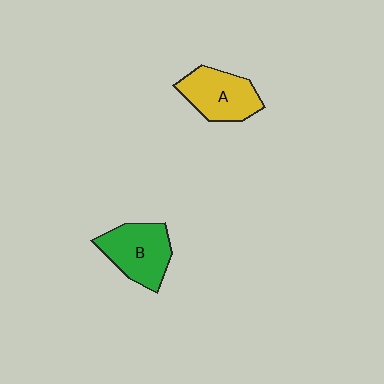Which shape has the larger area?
Shape B (green).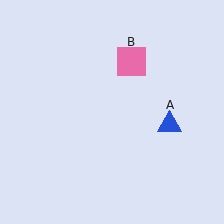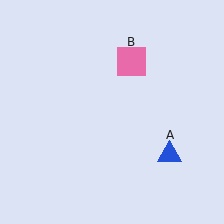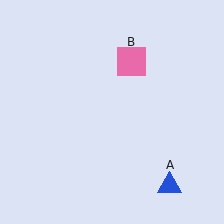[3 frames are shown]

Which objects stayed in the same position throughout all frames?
Pink square (object B) remained stationary.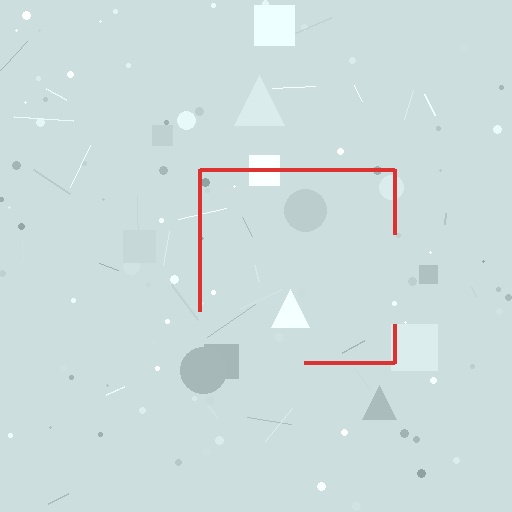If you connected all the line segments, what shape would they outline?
They would outline a square.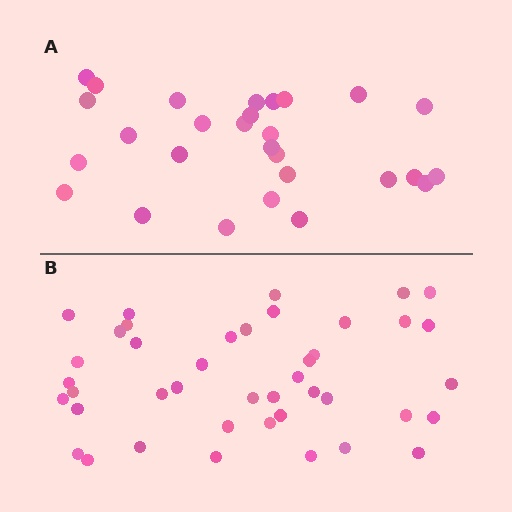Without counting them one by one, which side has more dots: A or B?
Region B (the bottom region) has more dots.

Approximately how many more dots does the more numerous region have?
Region B has approximately 15 more dots than region A.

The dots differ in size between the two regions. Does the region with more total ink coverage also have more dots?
No. Region A has more total ink coverage because its dots are larger, but region B actually contains more individual dots. Total area can be misleading — the number of items is what matters here.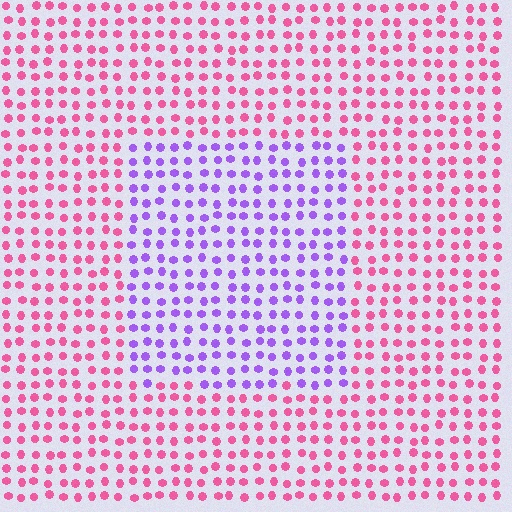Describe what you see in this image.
The image is filled with small pink elements in a uniform arrangement. A rectangle-shaped region is visible where the elements are tinted to a slightly different hue, forming a subtle color boundary.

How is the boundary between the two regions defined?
The boundary is defined purely by a slight shift in hue (about 62 degrees). Spacing, size, and orientation are identical on both sides.